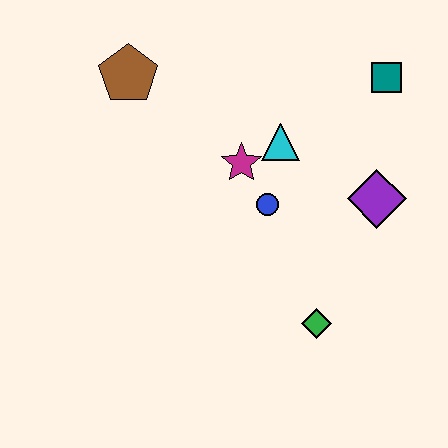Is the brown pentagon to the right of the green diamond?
No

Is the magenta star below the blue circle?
No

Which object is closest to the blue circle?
The magenta star is closest to the blue circle.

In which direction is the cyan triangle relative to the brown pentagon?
The cyan triangle is to the right of the brown pentagon.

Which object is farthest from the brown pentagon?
The green diamond is farthest from the brown pentagon.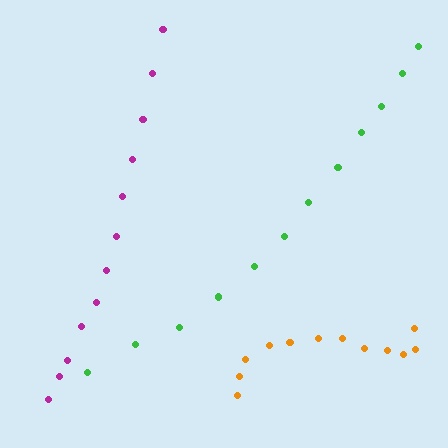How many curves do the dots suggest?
There are 3 distinct paths.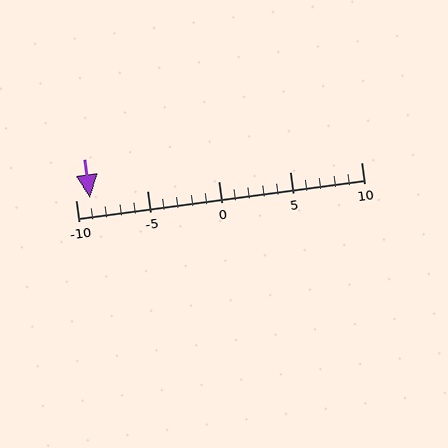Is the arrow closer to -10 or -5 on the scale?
The arrow is closer to -10.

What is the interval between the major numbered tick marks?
The major tick marks are spaced 5 units apart.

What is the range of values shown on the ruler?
The ruler shows values from -10 to 10.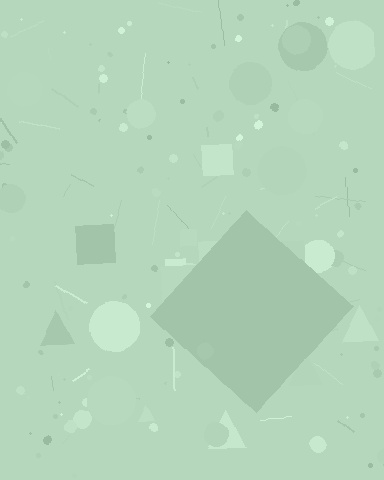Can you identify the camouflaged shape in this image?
The camouflaged shape is a diamond.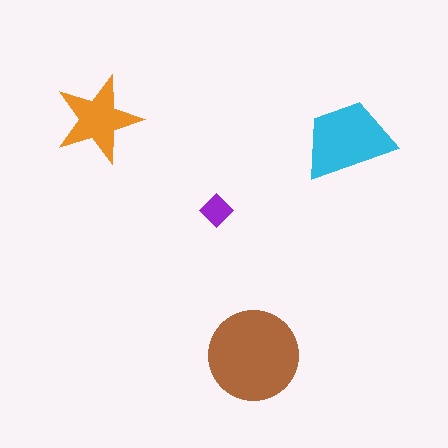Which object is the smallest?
The purple diamond.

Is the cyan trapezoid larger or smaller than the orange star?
Larger.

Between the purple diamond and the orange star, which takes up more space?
The orange star.